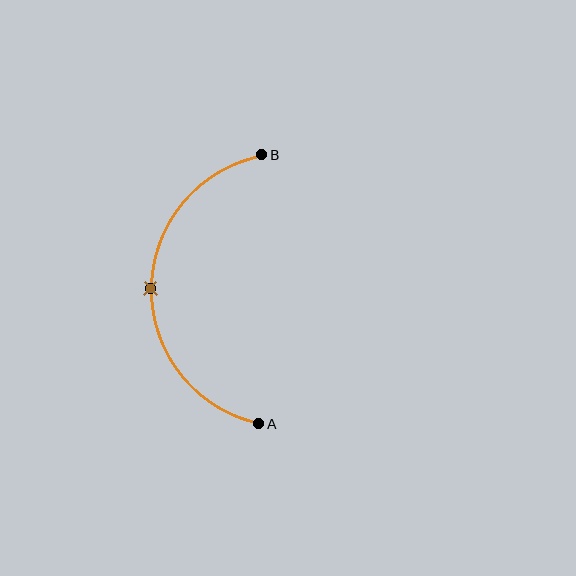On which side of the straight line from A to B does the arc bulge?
The arc bulges to the left of the straight line connecting A and B.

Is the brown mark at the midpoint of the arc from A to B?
Yes. The brown mark lies on the arc at equal arc-length from both A and B — it is the arc midpoint.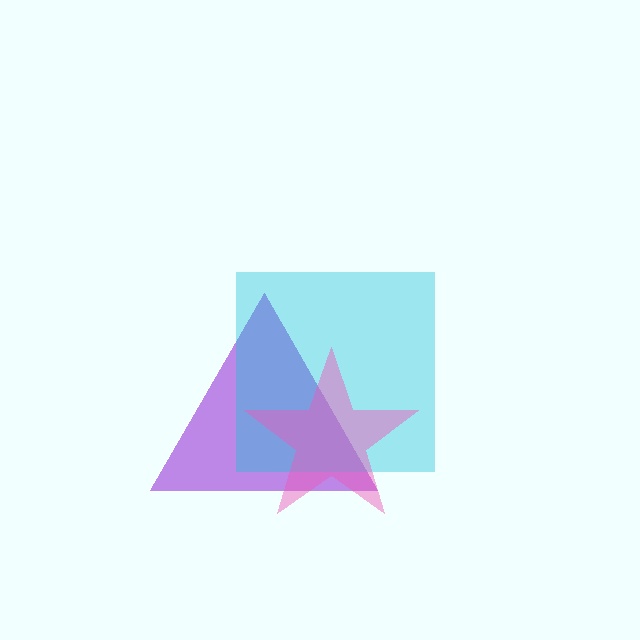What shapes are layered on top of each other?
The layered shapes are: a purple triangle, a cyan square, a pink star.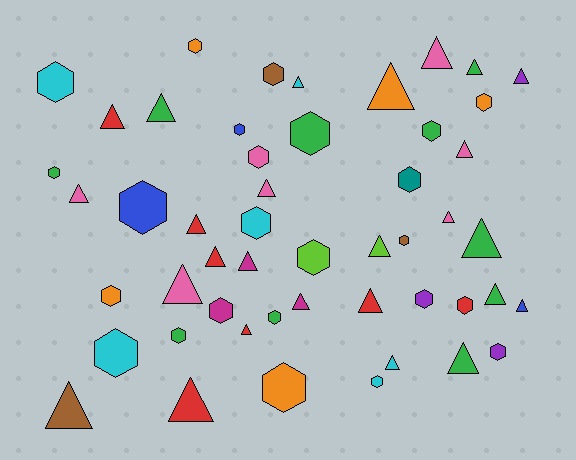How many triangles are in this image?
There are 26 triangles.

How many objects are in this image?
There are 50 objects.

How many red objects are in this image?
There are 7 red objects.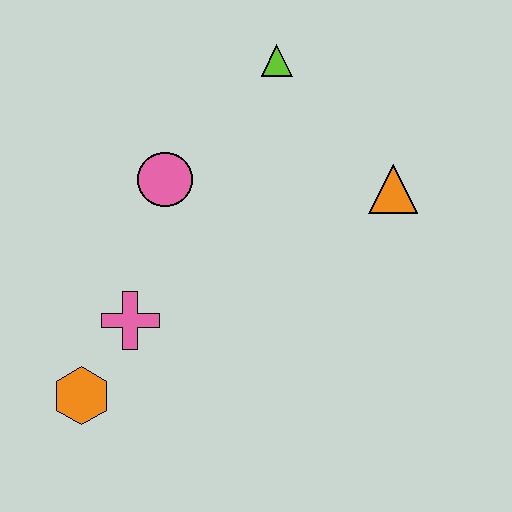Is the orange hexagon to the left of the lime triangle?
Yes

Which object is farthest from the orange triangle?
The orange hexagon is farthest from the orange triangle.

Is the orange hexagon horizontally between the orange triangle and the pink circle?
No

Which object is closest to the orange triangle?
The lime triangle is closest to the orange triangle.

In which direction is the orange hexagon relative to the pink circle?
The orange hexagon is below the pink circle.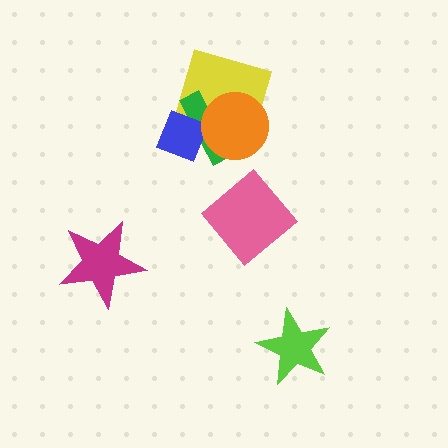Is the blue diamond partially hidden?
Yes, it is partially covered by another shape.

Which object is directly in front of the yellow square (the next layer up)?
The green cross is directly in front of the yellow square.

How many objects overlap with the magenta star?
0 objects overlap with the magenta star.